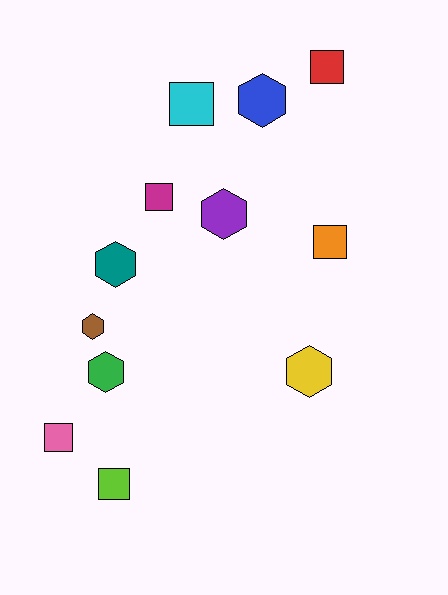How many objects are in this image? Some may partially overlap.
There are 12 objects.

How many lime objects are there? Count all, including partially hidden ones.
There is 1 lime object.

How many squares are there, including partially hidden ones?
There are 6 squares.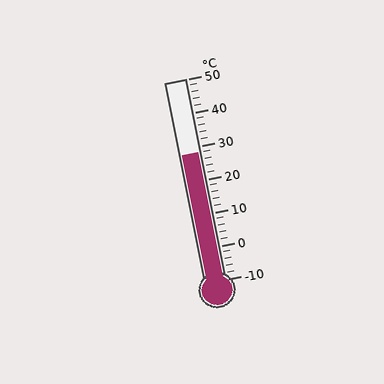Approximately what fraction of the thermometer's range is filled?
The thermometer is filled to approximately 65% of its range.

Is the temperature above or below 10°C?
The temperature is above 10°C.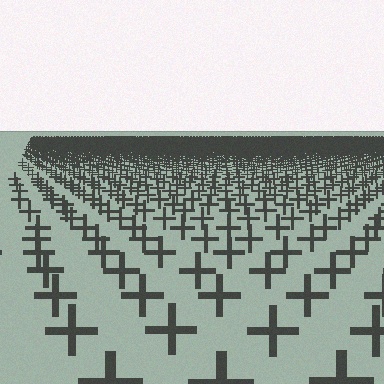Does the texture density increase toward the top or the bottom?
Density increases toward the top.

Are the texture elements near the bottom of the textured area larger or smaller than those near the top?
Larger. Near the bottom, elements are closer to the viewer and appear at a bigger on-screen size.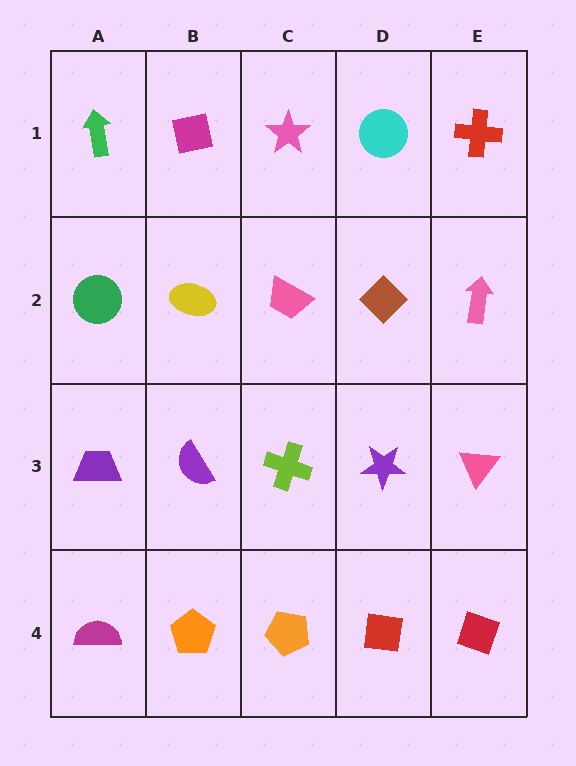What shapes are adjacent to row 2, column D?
A cyan circle (row 1, column D), a purple star (row 3, column D), a pink trapezoid (row 2, column C), a pink arrow (row 2, column E).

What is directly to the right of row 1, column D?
A red cross.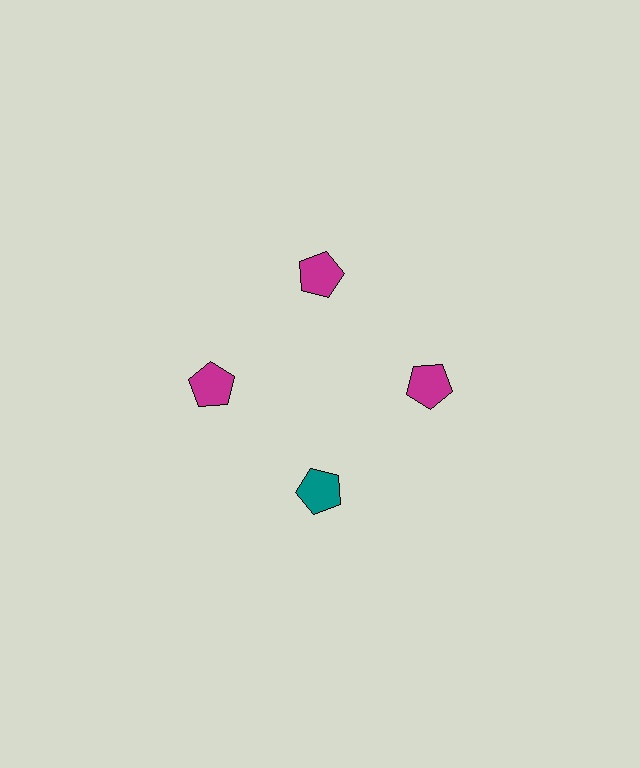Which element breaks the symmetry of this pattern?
The teal pentagon at roughly the 6 o'clock position breaks the symmetry. All other shapes are magenta pentagons.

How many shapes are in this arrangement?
There are 4 shapes arranged in a ring pattern.